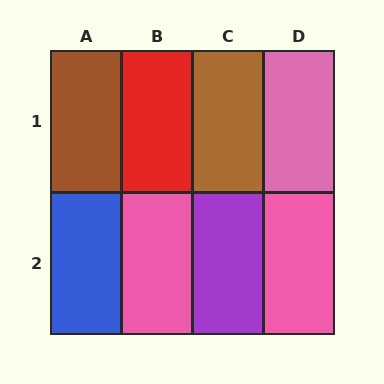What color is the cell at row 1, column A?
Brown.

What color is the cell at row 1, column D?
Pink.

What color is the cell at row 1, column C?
Brown.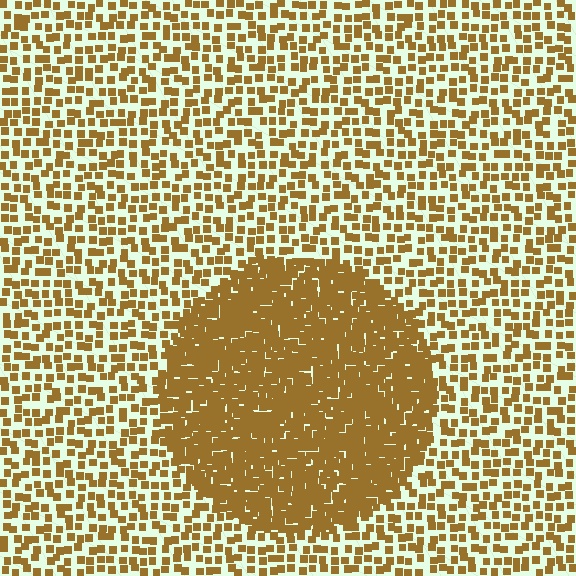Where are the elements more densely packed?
The elements are more densely packed inside the circle boundary.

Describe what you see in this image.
The image contains small brown elements arranged at two different densities. A circle-shaped region is visible where the elements are more densely packed than the surrounding area.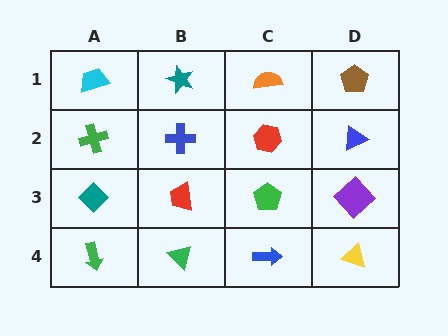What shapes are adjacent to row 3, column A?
A green cross (row 2, column A), a green arrow (row 4, column A), a red trapezoid (row 3, column B).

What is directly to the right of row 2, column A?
A blue cross.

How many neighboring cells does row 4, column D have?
2.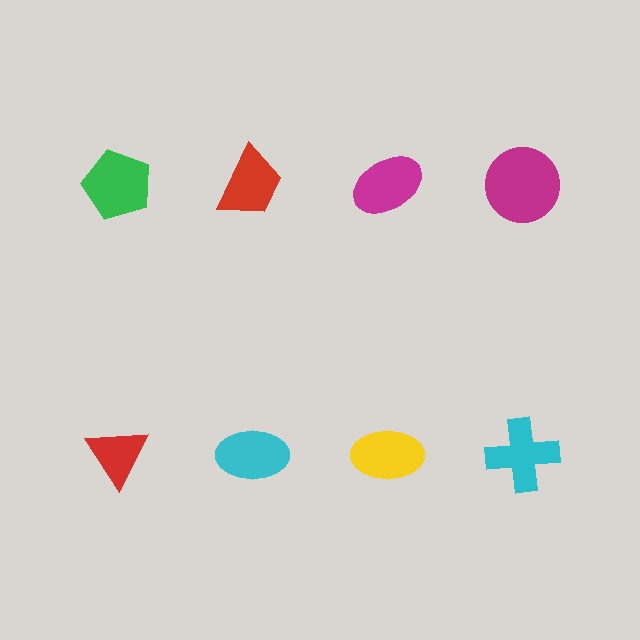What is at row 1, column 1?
A green pentagon.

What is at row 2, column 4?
A cyan cross.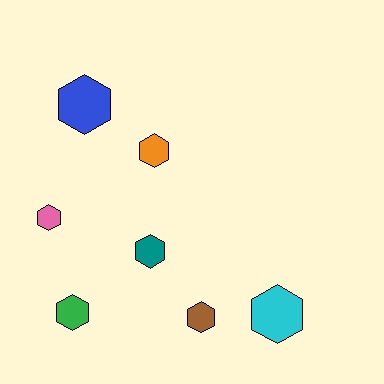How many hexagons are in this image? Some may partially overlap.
There are 7 hexagons.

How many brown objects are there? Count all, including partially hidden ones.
There is 1 brown object.